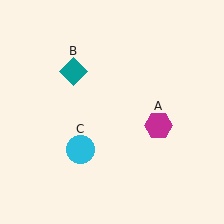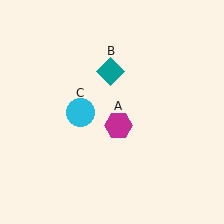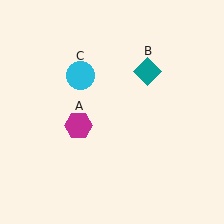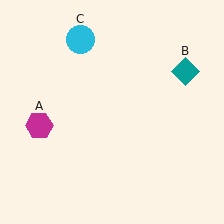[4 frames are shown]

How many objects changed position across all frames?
3 objects changed position: magenta hexagon (object A), teal diamond (object B), cyan circle (object C).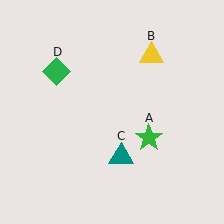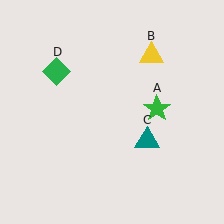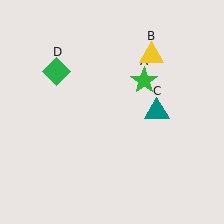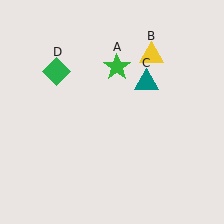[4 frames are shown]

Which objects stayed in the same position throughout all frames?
Yellow triangle (object B) and green diamond (object D) remained stationary.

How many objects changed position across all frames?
2 objects changed position: green star (object A), teal triangle (object C).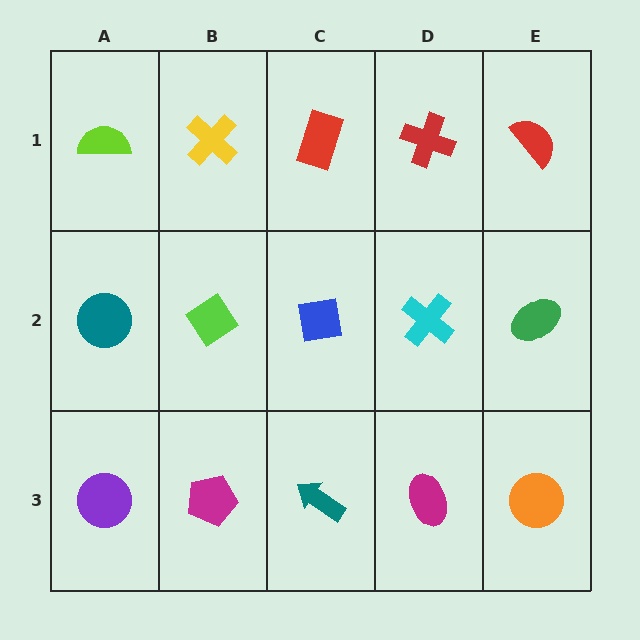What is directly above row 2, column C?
A red rectangle.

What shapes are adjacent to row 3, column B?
A lime diamond (row 2, column B), a purple circle (row 3, column A), a teal arrow (row 3, column C).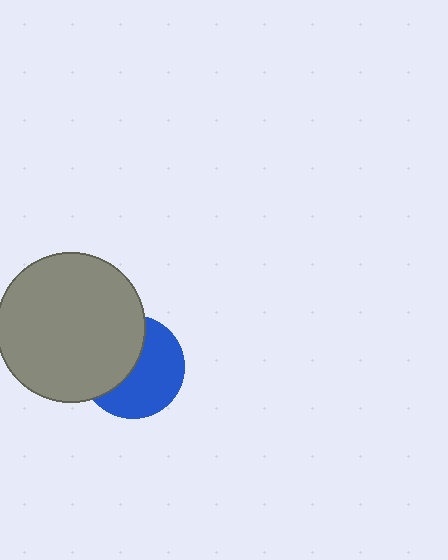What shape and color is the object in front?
The object in front is a gray circle.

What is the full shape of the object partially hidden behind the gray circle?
The partially hidden object is a blue circle.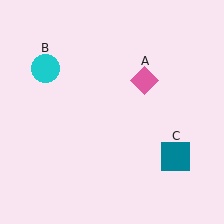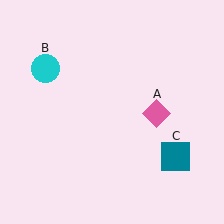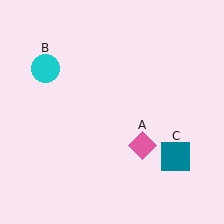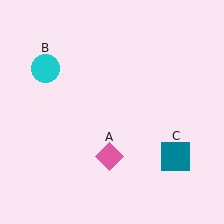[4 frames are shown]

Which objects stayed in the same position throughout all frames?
Cyan circle (object B) and teal square (object C) remained stationary.